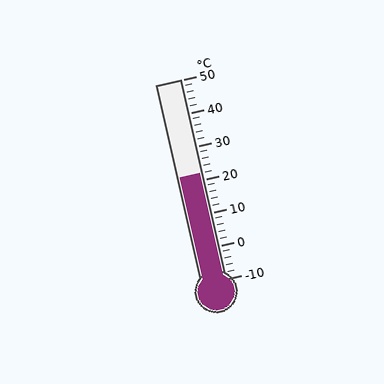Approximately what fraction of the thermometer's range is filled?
The thermometer is filled to approximately 55% of its range.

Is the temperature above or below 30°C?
The temperature is below 30°C.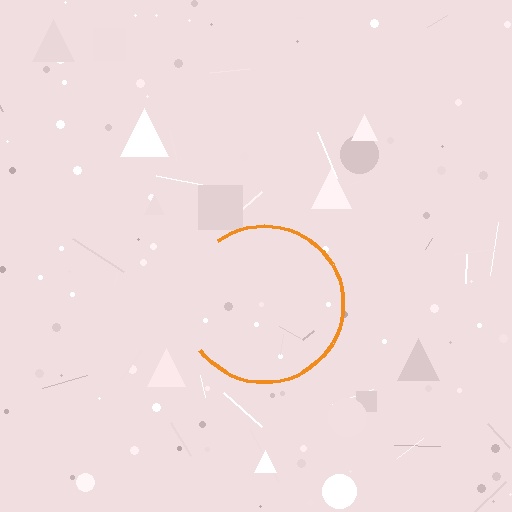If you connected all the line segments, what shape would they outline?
They would outline a circle.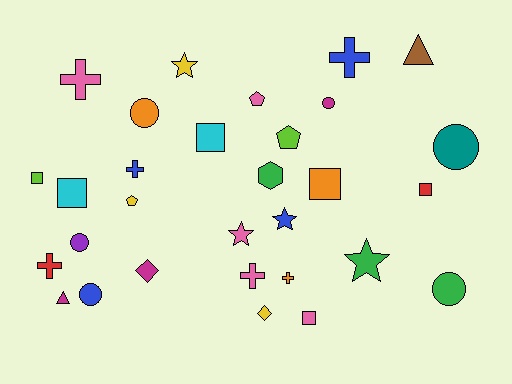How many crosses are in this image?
There are 6 crosses.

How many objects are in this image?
There are 30 objects.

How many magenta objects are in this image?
There are 3 magenta objects.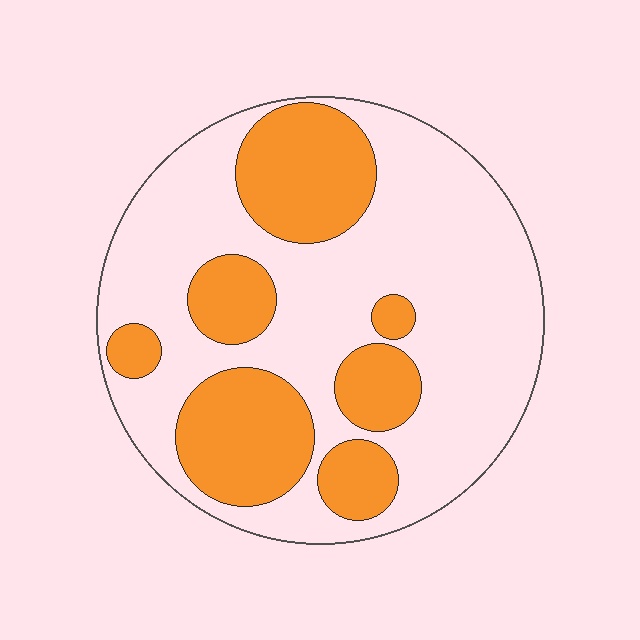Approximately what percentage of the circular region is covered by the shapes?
Approximately 35%.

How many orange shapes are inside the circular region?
7.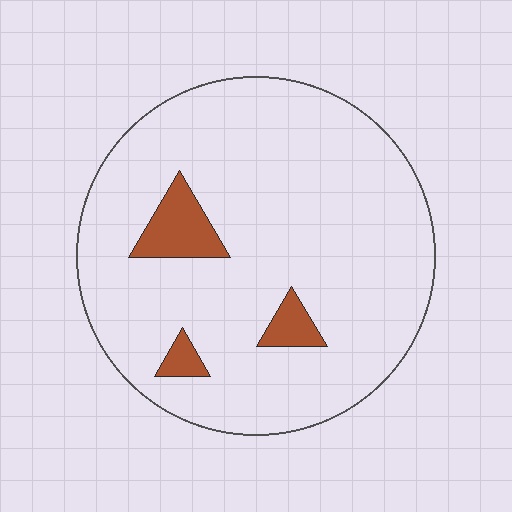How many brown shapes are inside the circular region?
3.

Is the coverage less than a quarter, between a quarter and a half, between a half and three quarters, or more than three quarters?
Less than a quarter.